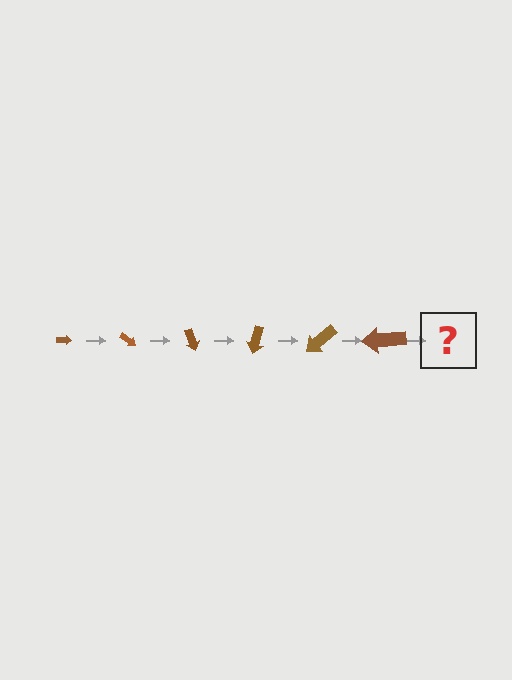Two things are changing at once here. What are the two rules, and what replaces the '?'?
The two rules are that the arrow grows larger each step and it rotates 35 degrees each step. The '?' should be an arrow, larger than the previous one and rotated 210 degrees from the start.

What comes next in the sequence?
The next element should be an arrow, larger than the previous one and rotated 210 degrees from the start.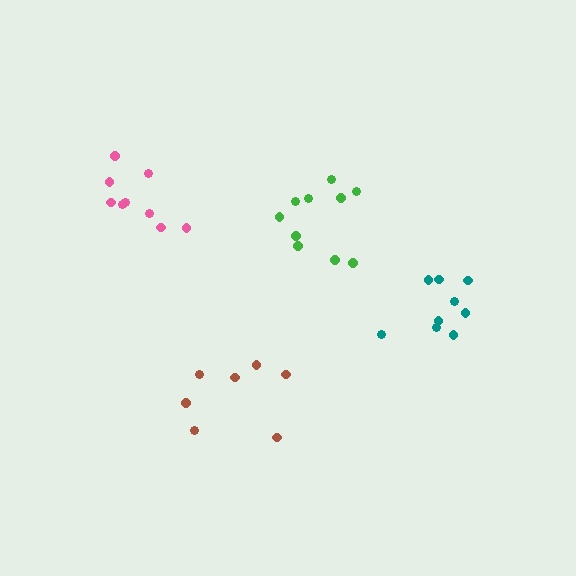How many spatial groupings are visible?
There are 4 spatial groupings.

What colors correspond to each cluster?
The clusters are colored: teal, pink, green, brown.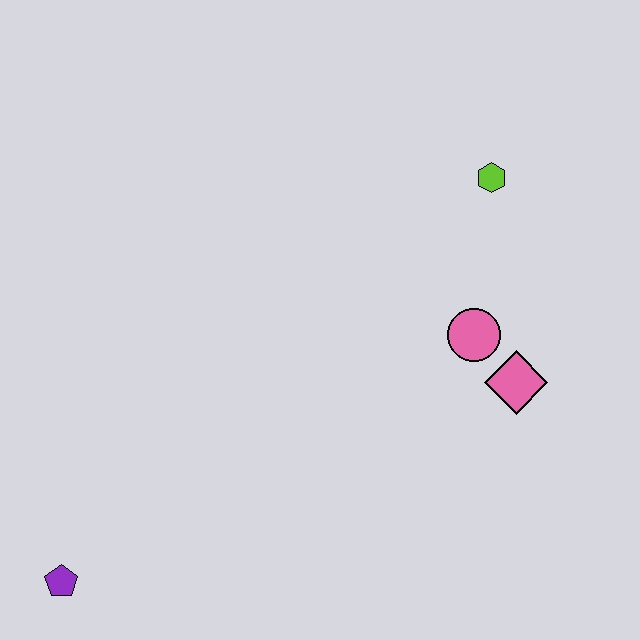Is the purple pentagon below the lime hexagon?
Yes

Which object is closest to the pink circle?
The pink diamond is closest to the pink circle.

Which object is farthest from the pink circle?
The purple pentagon is farthest from the pink circle.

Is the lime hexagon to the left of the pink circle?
No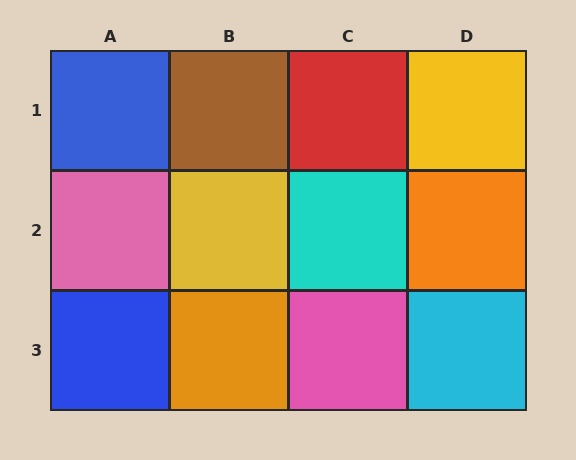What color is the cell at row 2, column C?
Cyan.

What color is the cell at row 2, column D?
Orange.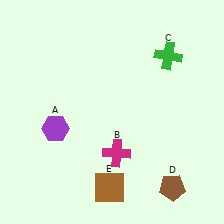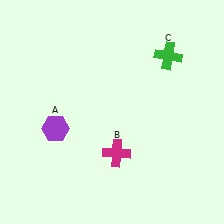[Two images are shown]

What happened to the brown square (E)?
The brown square (E) was removed in Image 2. It was in the bottom-left area of Image 1.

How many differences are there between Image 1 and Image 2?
There are 2 differences between the two images.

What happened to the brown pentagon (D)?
The brown pentagon (D) was removed in Image 2. It was in the bottom-right area of Image 1.